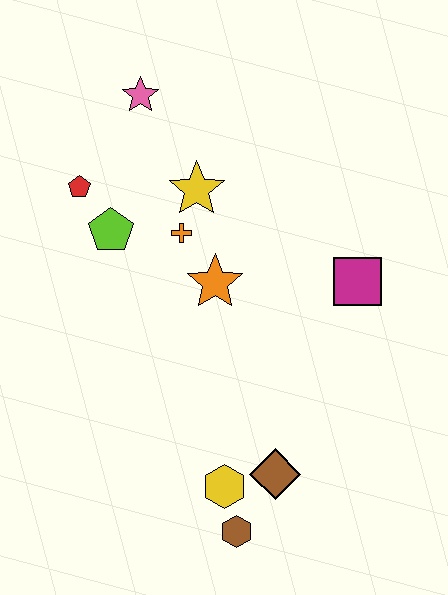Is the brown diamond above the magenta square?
No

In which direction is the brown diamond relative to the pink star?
The brown diamond is below the pink star.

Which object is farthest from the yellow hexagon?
The pink star is farthest from the yellow hexagon.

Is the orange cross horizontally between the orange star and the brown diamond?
No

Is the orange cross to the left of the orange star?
Yes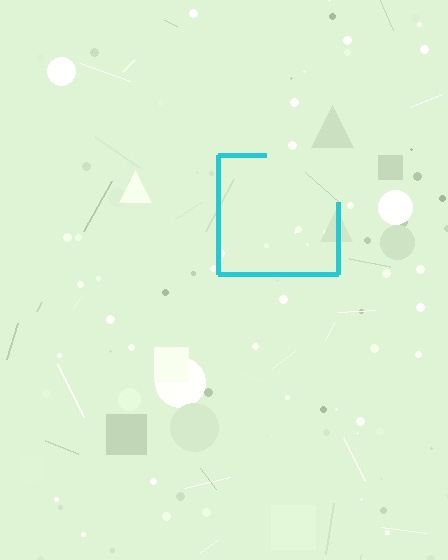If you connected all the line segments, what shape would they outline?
They would outline a square.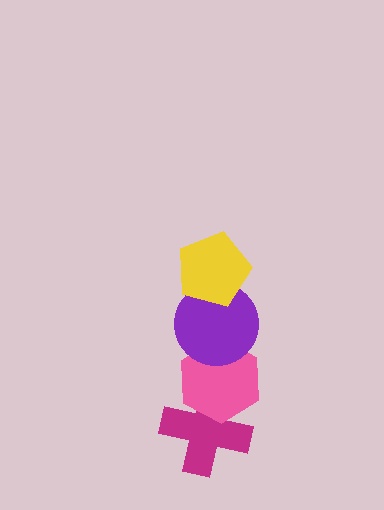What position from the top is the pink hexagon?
The pink hexagon is 3rd from the top.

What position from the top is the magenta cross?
The magenta cross is 4th from the top.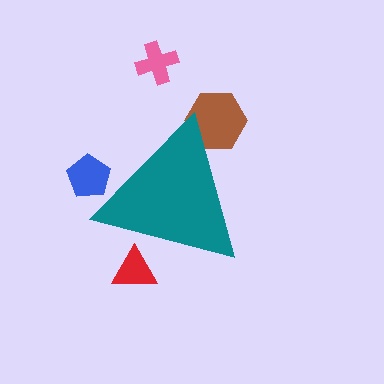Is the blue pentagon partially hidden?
Yes, the blue pentagon is partially hidden behind the teal triangle.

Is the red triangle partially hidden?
Yes, the red triangle is partially hidden behind the teal triangle.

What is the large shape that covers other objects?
A teal triangle.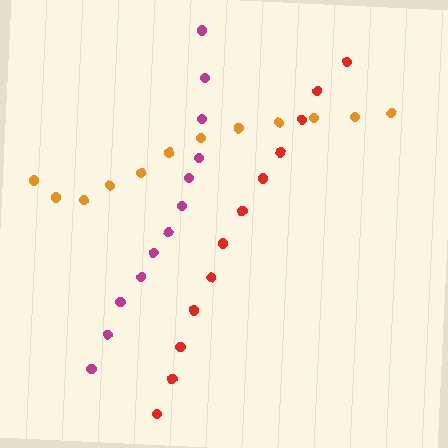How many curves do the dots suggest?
There are 3 distinct paths.